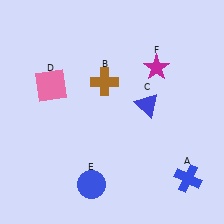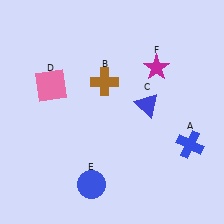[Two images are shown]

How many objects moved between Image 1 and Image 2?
1 object moved between the two images.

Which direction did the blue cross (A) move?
The blue cross (A) moved up.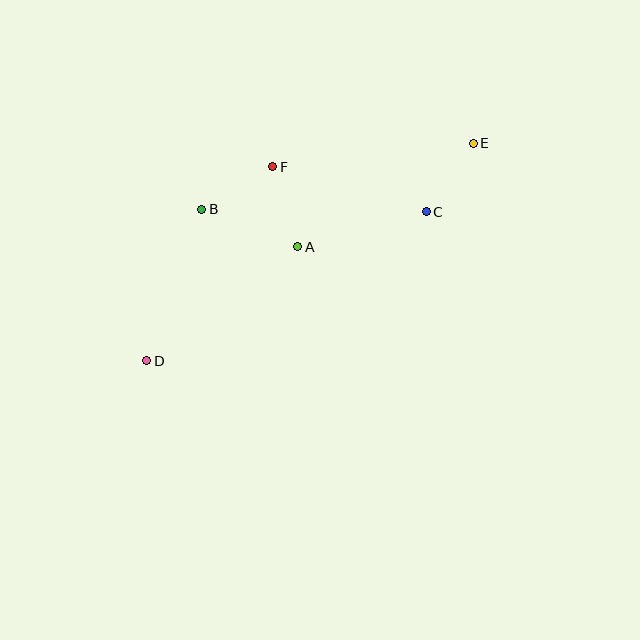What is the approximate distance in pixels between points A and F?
The distance between A and F is approximately 84 pixels.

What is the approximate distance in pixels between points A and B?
The distance between A and B is approximately 103 pixels.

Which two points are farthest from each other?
Points D and E are farthest from each other.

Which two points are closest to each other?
Points B and F are closest to each other.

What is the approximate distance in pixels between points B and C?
The distance between B and C is approximately 224 pixels.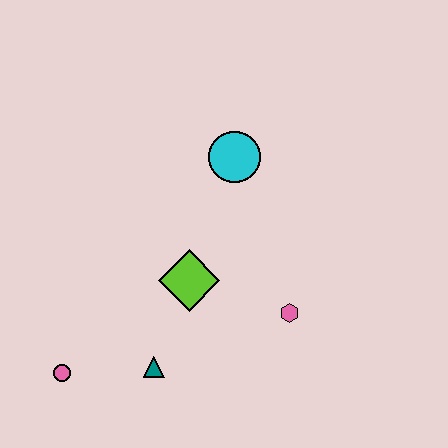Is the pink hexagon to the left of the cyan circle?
No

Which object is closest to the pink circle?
The teal triangle is closest to the pink circle.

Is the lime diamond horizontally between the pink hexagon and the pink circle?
Yes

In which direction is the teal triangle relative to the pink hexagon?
The teal triangle is to the left of the pink hexagon.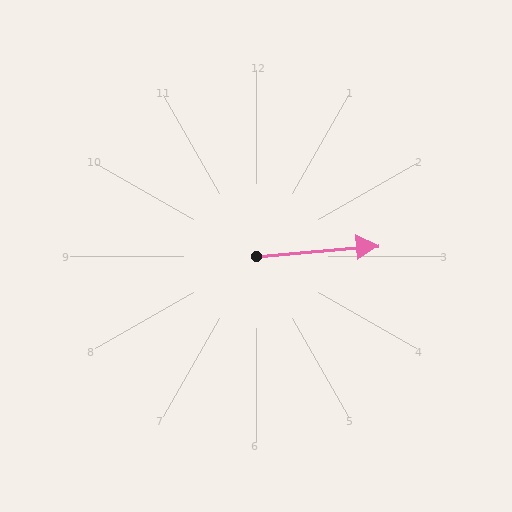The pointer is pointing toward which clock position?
Roughly 3 o'clock.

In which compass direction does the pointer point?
East.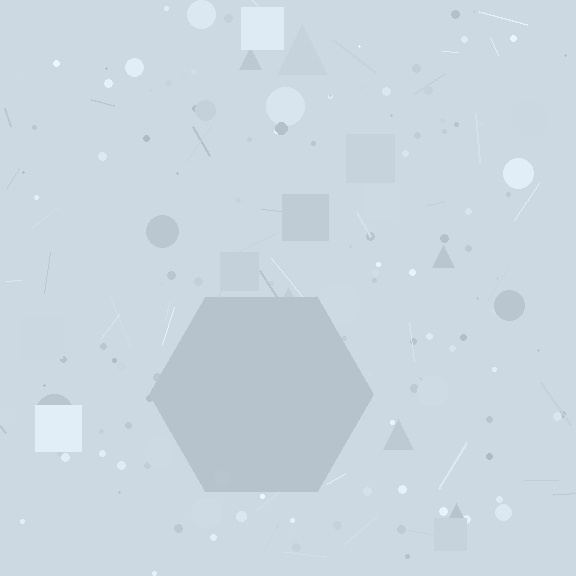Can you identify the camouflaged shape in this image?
The camouflaged shape is a hexagon.